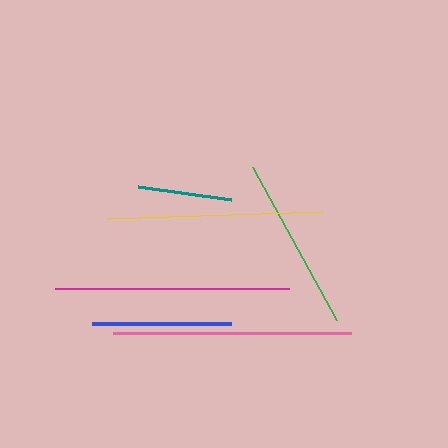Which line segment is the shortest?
The teal line is the shortest at approximately 94 pixels.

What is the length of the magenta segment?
The magenta segment is approximately 234 pixels long.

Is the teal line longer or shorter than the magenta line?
The magenta line is longer than the teal line.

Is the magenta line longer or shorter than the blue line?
The magenta line is longer than the blue line.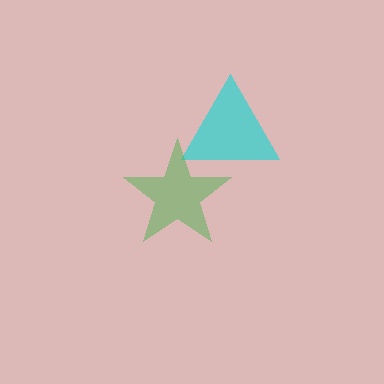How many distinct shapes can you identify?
There are 2 distinct shapes: a cyan triangle, a green star.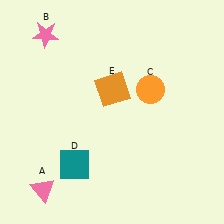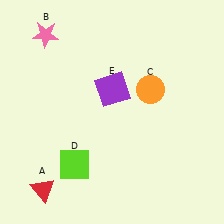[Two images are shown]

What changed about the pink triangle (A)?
In Image 1, A is pink. In Image 2, it changed to red.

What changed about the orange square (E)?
In Image 1, E is orange. In Image 2, it changed to purple.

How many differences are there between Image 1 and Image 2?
There are 3 differences between the two images.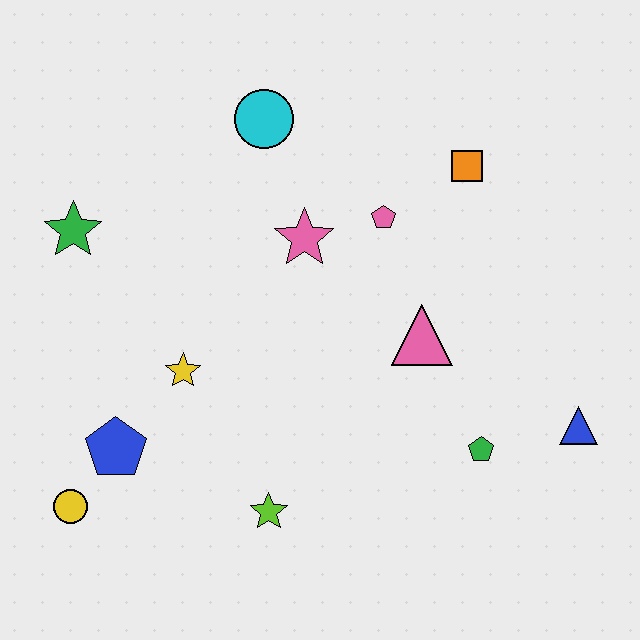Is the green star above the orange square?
No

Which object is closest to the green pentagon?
The blue triangle is closest to the green pentagon.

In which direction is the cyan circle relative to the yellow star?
The cyan circle is above the yellow star.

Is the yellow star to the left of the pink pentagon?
Yes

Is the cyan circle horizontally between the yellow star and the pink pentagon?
Yes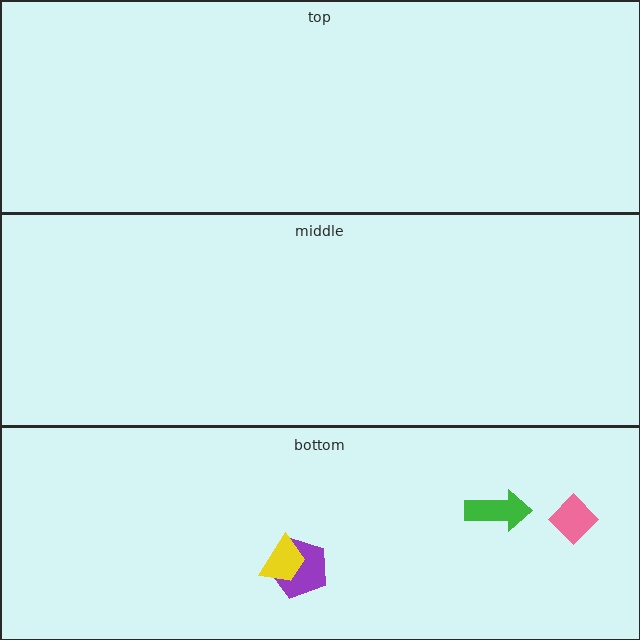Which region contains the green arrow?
The bottom region.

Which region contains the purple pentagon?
The bottom region.